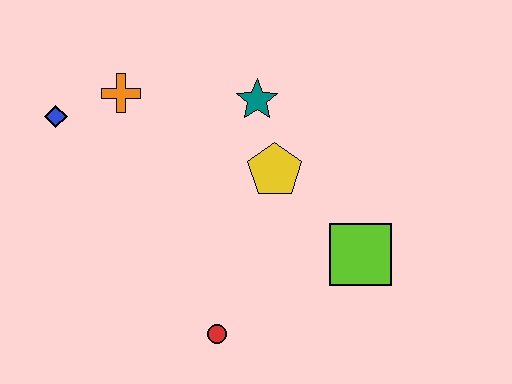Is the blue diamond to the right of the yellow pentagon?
No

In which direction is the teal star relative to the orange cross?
The teal star is to the right of the orange cross.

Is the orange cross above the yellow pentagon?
Yes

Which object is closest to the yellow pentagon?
The teal star is closest to the yellow pentagon.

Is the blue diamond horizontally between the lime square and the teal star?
No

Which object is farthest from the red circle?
The blue diamond is farthest from the red circle.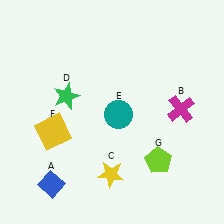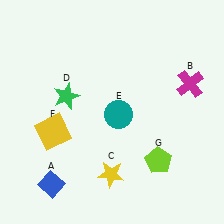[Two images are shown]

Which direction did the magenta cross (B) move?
The magenta cross (B) moved up.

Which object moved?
The magenta cross (B) moved up.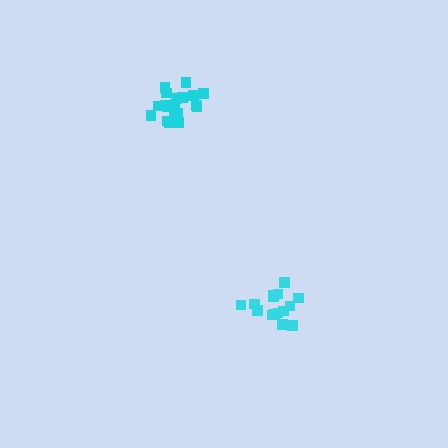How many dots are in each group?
Group 1: 19 dots, Group 2: 15 dots (34 total).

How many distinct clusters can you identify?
There are 2 distinct clusters.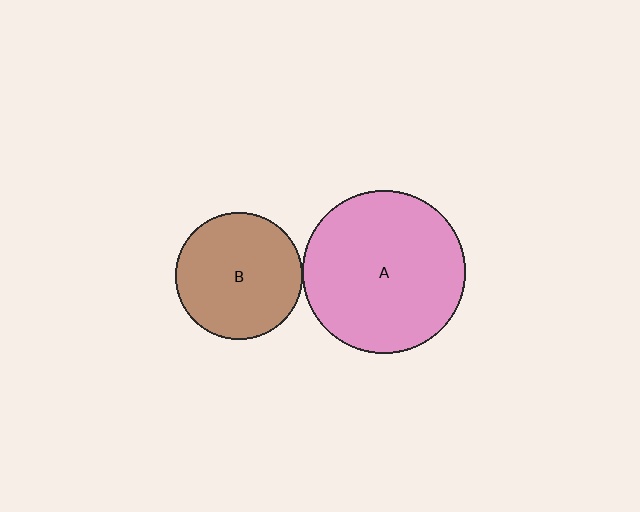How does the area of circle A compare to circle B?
Approximately 1.6 times.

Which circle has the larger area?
Circle A (pink).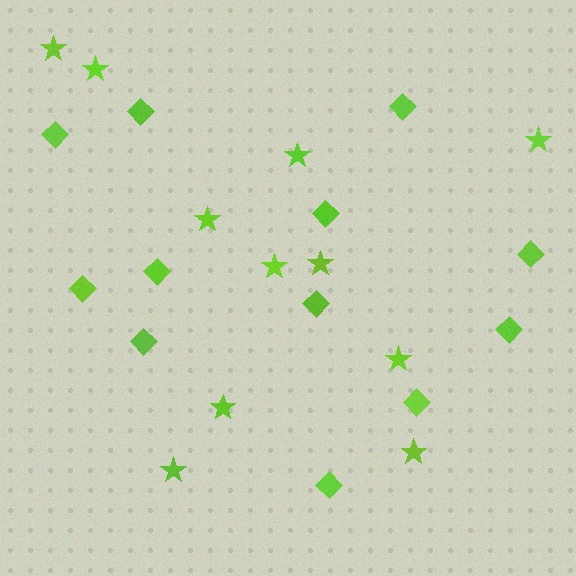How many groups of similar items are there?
There are 2 groups: one group of stars (11) and one group of diamonds (12).